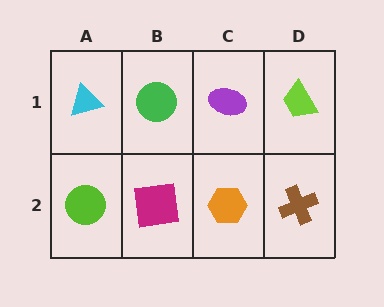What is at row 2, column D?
A brown cross.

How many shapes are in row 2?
4 shapes.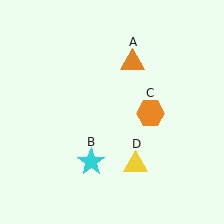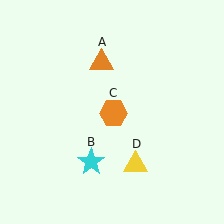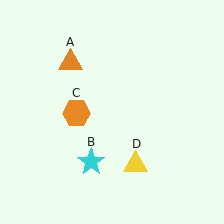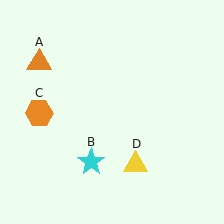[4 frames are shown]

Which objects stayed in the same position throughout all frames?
Cyan star (object B) and yellow triangle (object D) remained stationary.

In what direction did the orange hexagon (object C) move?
The orange hexagon (object C) moved left.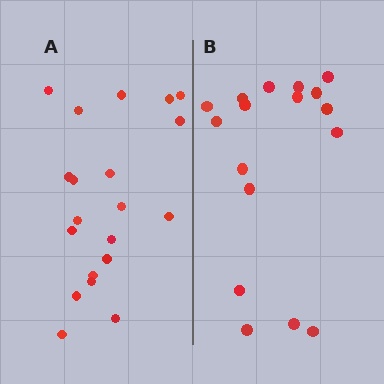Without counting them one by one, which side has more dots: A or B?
Region A (the left region) has more dots.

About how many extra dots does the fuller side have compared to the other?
Region A has just a few more — roughly 2 or 3 more dots than region B.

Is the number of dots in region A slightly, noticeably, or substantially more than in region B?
Region A has only slightly more — the two regions are fairly close. The ratio is roughly 1.2 to 1.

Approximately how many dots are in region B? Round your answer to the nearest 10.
About 20 dots. (The exact count is 17, which rounds to 20.)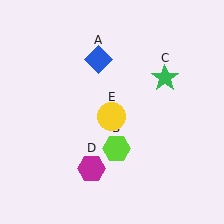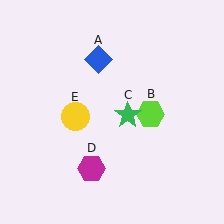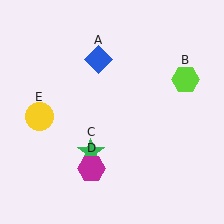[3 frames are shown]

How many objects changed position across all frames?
3 objects changed position: lime hexagon (object B), green star (object C), yellow circle (object E).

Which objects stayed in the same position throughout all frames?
Blue diamond (object A) and magenta hexagon (object D) remained stationary.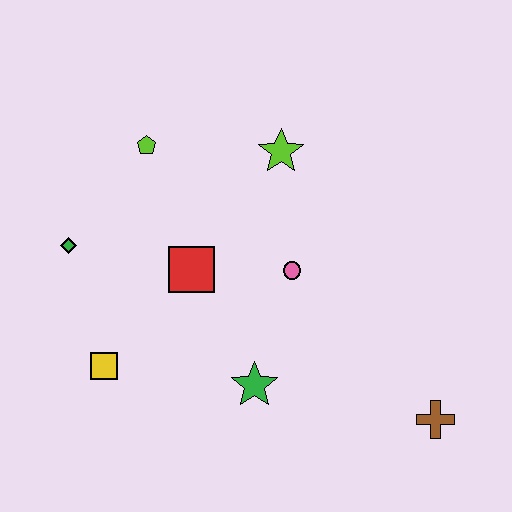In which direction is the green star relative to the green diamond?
The green star is to the right of the green diamond.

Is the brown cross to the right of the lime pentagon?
Yes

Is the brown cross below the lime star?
Yes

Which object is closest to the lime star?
The pink circle is closest to the lime star.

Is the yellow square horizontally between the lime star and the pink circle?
No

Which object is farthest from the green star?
The lime pentagon is farthest from the green star.